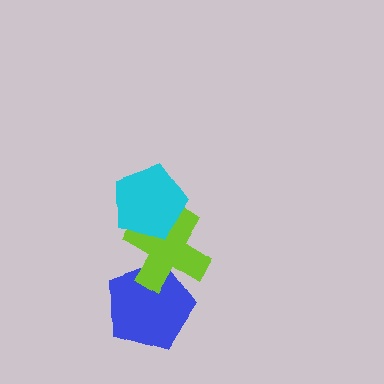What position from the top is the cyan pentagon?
The cyan pentagon is 1st from the top.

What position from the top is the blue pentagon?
The blue pentagon is 3rd from the top.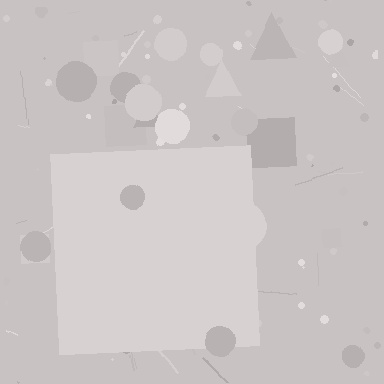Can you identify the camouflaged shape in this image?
The camouflaged shape is a square.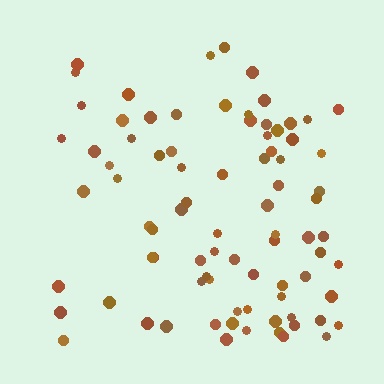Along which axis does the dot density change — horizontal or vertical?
Horizontal.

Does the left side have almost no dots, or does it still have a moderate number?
Still a moderate number, just noticeably fewer than the right.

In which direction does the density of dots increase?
From left to right, with the right side densest.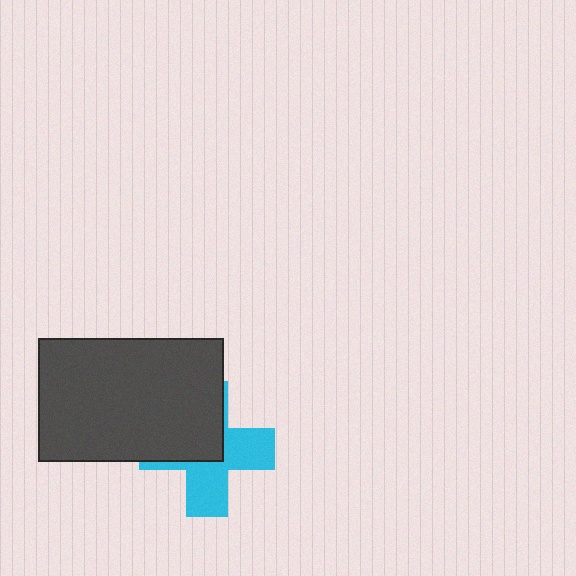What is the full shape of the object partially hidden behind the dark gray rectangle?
The partially hidden object is a cyan cross.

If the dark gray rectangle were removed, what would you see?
You would see the complete cyan cross.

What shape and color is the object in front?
The object in front is a dark gray rectangle.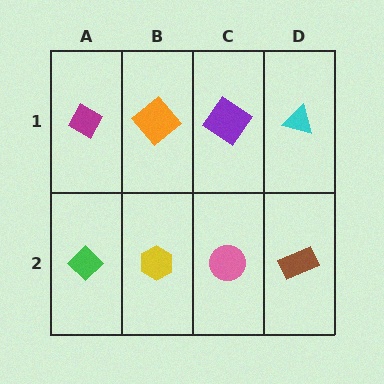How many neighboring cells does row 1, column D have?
2.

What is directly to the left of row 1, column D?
A purple diamond.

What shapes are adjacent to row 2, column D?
A cyan triangle (row 1, column D), a pink circle (row 2, column C).